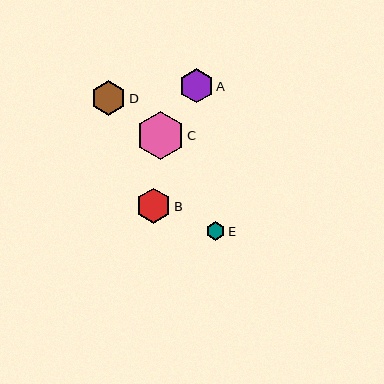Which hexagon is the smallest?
Hexagon E is the smallest with a size of approximately 19 pixels.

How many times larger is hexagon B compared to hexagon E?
Hexagon B is approximately 1.9 times the size of hexagon E.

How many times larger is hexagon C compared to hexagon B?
Hexagon C is approximately 1.4 times the size of hexagon B.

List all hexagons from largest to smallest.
From largest to smallest: C, B, D, A, E.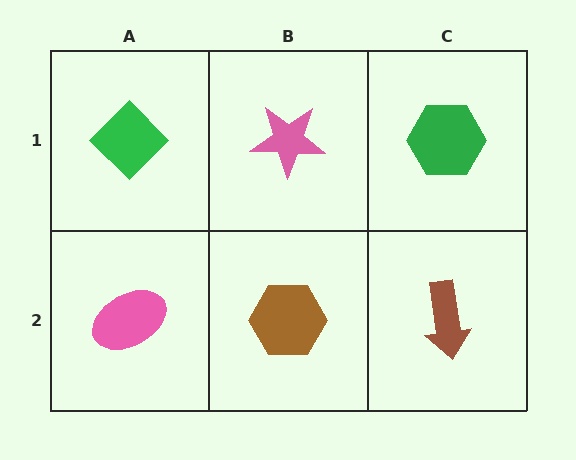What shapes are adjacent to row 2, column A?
A green diamond (row 1, column A), a brown hexagon (row 2, column B).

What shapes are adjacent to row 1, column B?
A brown hexagon (row 2, column B), a green diamond (row 1, column A), a green hexagon (row 1, column C).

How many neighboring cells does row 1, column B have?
3.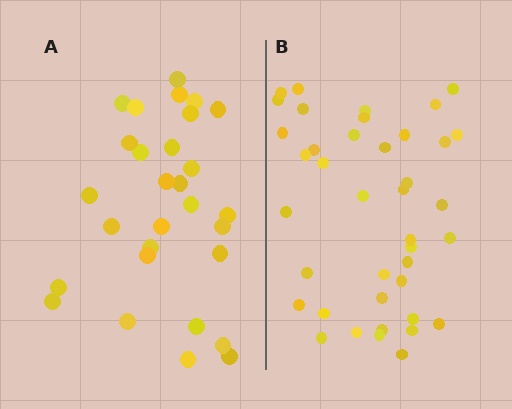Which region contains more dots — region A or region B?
Region B (the right region) has more dots.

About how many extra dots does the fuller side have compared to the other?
Region B has roughly 12 or so more dots than region A.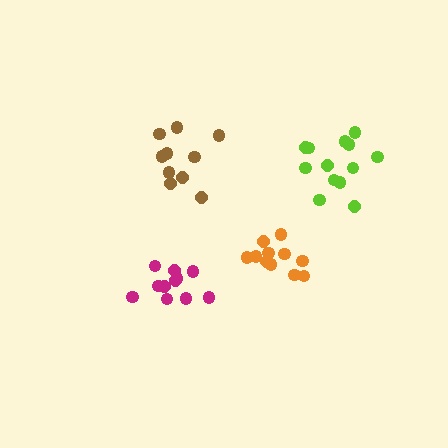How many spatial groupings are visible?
There are 4 spatial groupings.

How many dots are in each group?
Group 1: 10 dots, Group 2: 13 dots, Group 3: 11 dots, Group 4: 11 dots (45 total).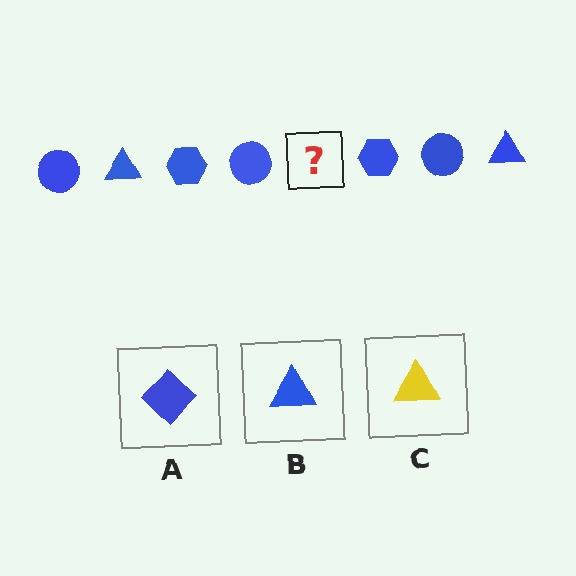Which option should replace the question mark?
Option B.